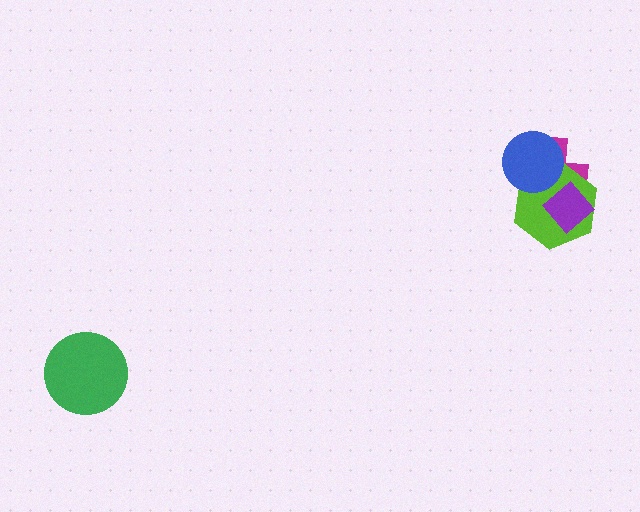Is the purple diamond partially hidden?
No, no other shape covers it.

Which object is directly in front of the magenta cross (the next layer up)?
The lime hexagon is directly in front of the magenta cross.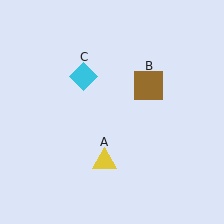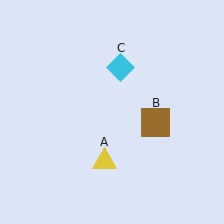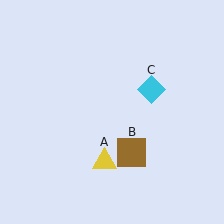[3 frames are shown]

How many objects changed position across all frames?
2 objects changed position: brown square (object B), cyan diamond (object C).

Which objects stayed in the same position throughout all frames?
Yellow triangle (object A) remained stationary.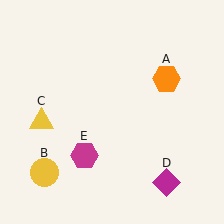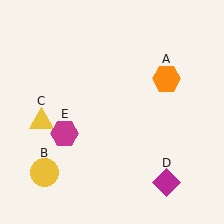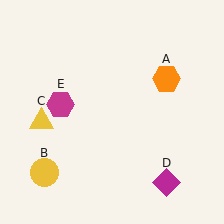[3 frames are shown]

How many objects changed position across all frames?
1 object changed position: magenta hexagon (object E).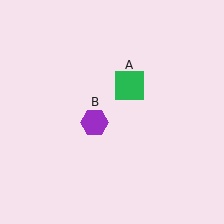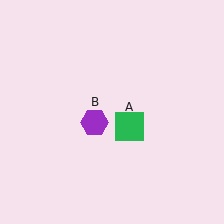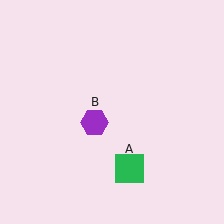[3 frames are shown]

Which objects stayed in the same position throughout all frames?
Purple hexagon (object B) remained stationary.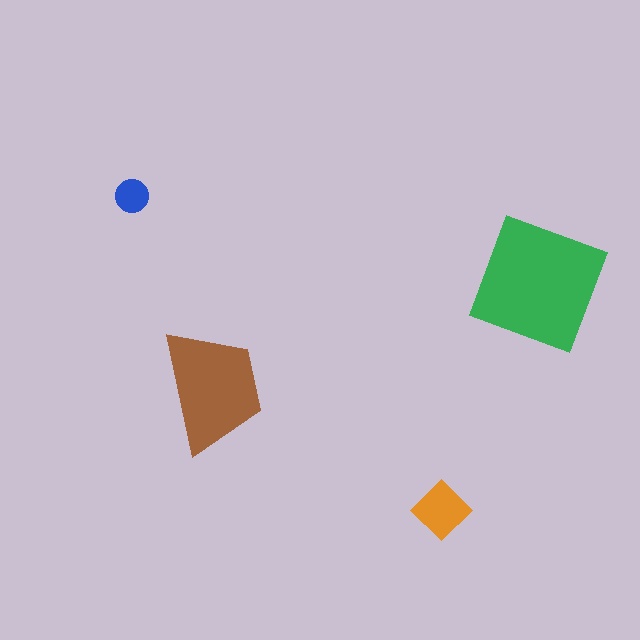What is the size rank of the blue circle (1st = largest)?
4th.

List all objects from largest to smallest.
The green square, the brown trapezoid, the orange diamond, the blue circle.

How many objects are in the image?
There are 4 objects in the image.